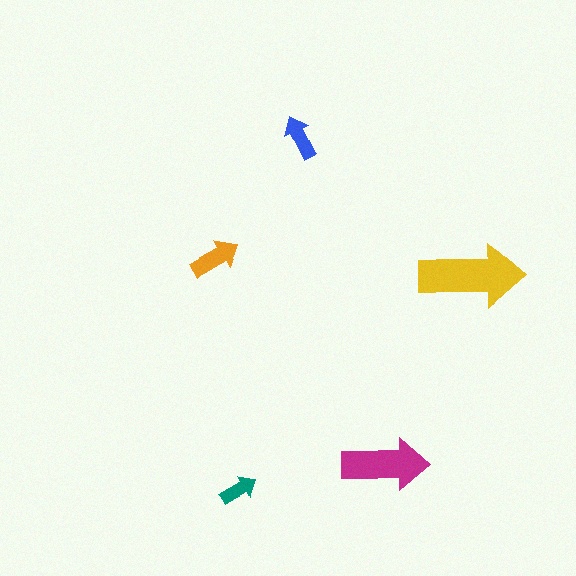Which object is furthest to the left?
The orange arrow is leftmost.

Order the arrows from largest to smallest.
the yellow one, the magenta one, the orange one, the blue one, the teal one.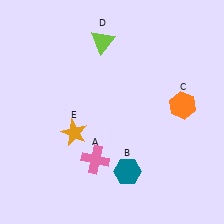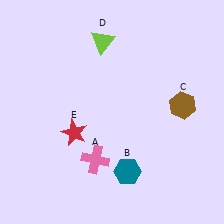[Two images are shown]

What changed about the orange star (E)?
In Image 1, E is orange. In Image 2, it changed to red.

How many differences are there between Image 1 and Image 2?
There are 2 differences between the two images.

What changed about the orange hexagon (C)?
In Image 1, C is orange. In Image 2, it changed to brown.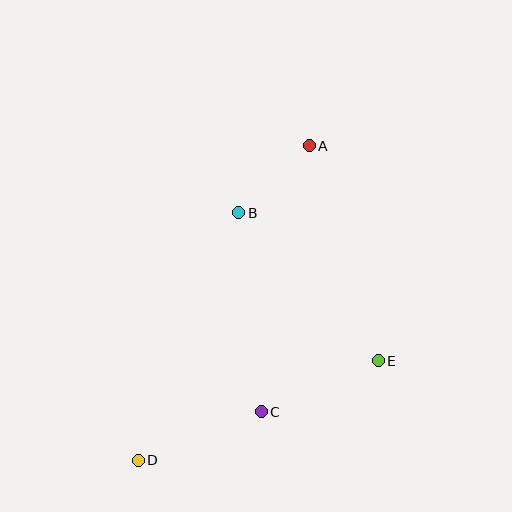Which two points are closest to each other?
Points A and B are closest to each other.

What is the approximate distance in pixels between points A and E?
The distance between A and E is approximately 226 pixels.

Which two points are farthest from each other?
Points A and D are farthest from each other.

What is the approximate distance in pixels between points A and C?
The distance between A and C is approximately 270 pixels.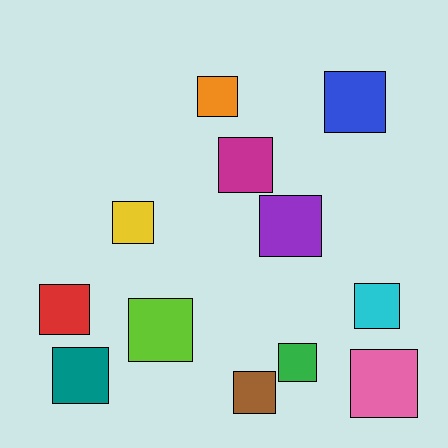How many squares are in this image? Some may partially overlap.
There are 12 squares.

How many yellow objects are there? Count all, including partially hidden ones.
There is 1 yellow object.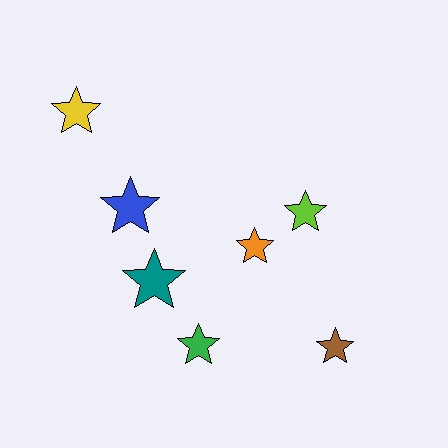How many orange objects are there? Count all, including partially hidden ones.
There is 1 orange object.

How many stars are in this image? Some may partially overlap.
There are 7 stars.